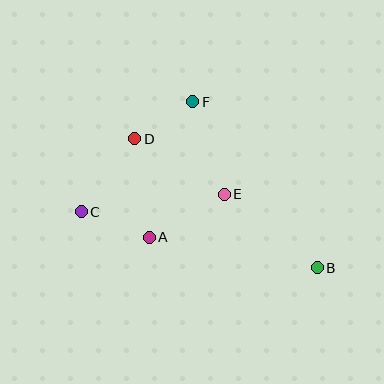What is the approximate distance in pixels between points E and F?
The distance between E and F is approximately 98 pixels.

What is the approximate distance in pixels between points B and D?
The distance between B and D is approximately 224 pixels.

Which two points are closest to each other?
Points D and F are closest to each other.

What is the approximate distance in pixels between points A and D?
The distance between A and D is approximately 100 pixels.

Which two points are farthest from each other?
Points B and C are farthest from each other.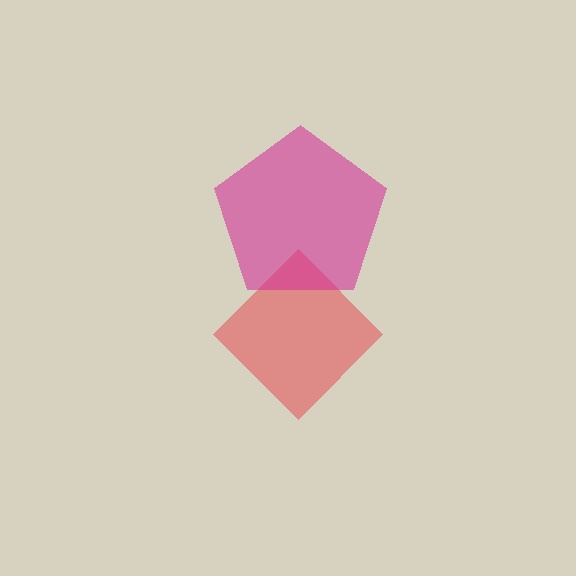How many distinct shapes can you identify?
There are 2 distinct shapes: a red diamond, a magenta pentagon.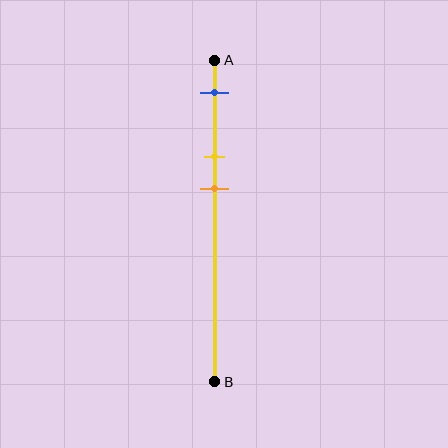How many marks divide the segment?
There are 3 marks dividing the segment.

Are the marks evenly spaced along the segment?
Yes, the marks are approximately evenly spaced.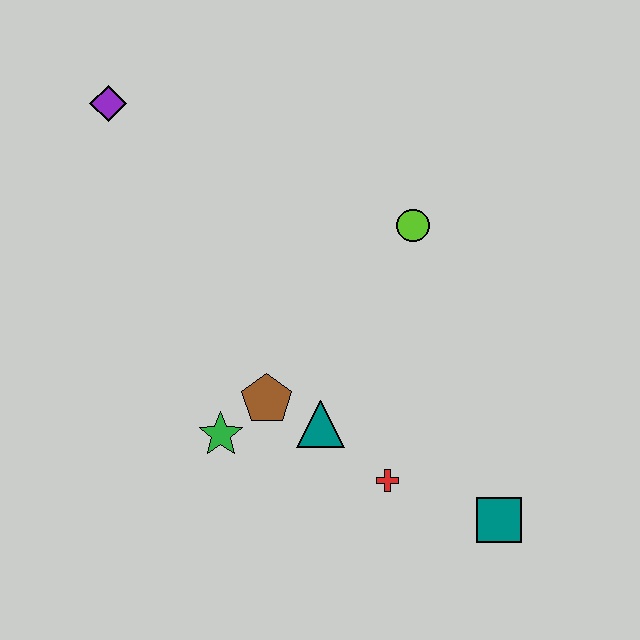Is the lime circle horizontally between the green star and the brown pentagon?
No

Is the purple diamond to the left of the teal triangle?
Yes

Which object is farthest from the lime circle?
The purple diamond is farthest from the lime circle.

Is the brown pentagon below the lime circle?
Yes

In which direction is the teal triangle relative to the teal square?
The teal triangle is to the left of the teal square.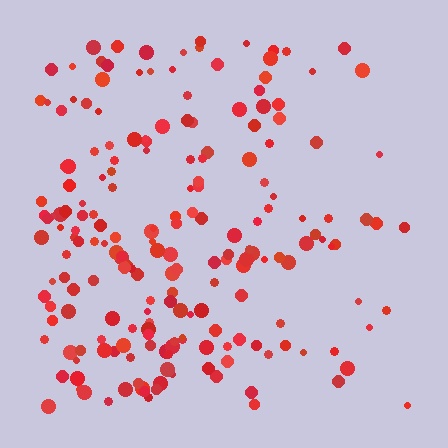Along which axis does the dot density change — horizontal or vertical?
Horizontal.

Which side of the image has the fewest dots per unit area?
The right.